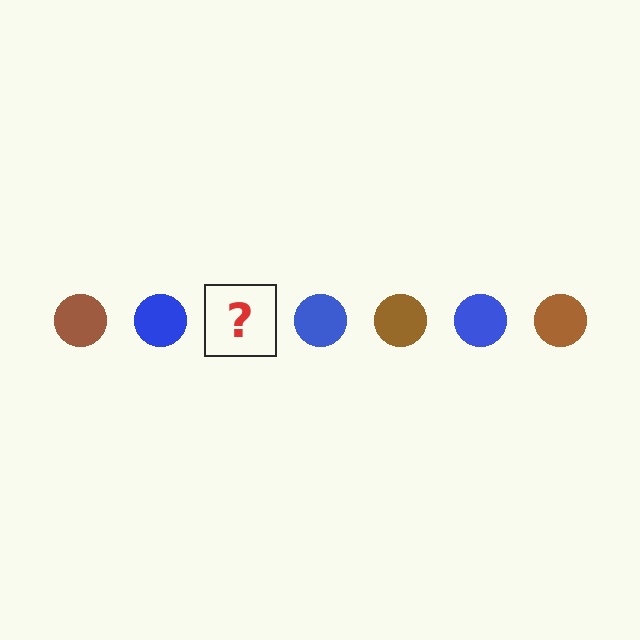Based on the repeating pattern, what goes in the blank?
The blank should be a brown circle.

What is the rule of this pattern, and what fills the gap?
The rule is that the pattern cycles through brown, blue circles. The gap should be filled with a brown circle.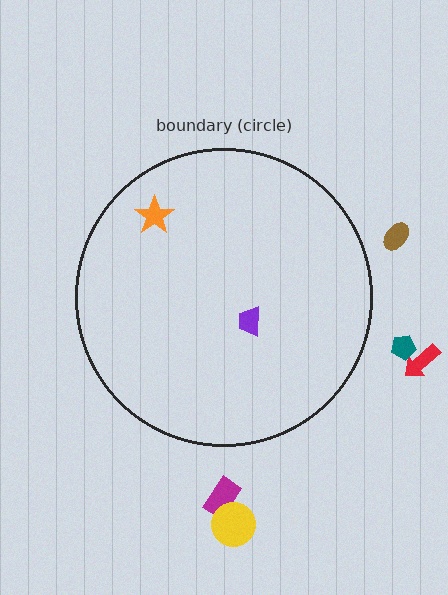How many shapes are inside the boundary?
2 inside, 5 outside.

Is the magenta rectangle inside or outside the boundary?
Outside.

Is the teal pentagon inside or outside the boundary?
Outside.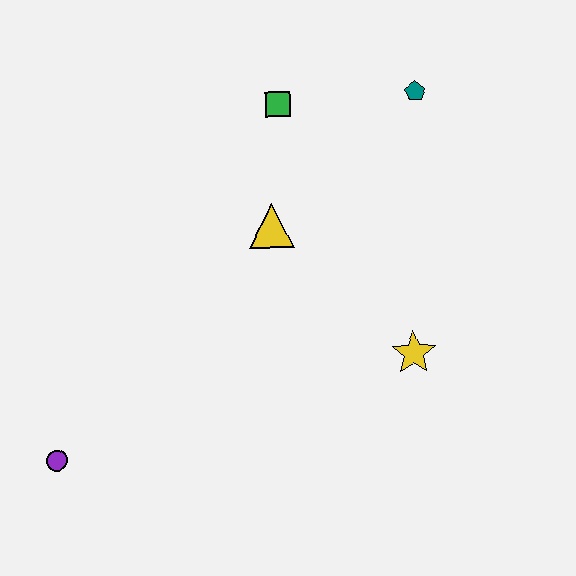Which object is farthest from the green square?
The purple circle is farthest from the green square.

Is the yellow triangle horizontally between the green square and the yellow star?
No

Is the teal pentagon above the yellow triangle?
Yes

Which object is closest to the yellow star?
The yellow triangle is closest to the yellow star.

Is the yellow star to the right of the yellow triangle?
Yes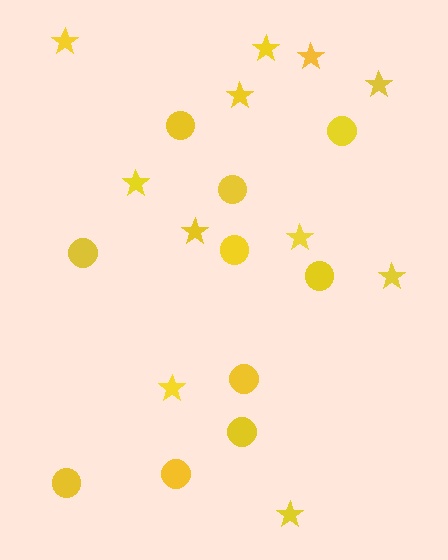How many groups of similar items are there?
There are 2 groups: one group of stars (11) and one group of circles (10).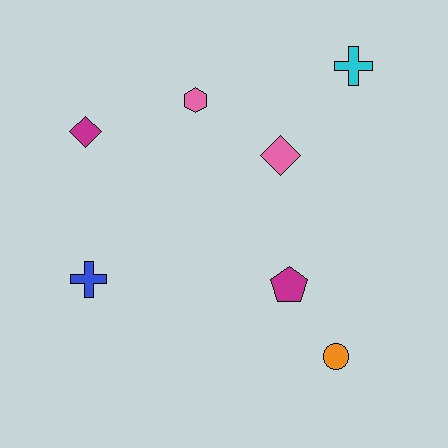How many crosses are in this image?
There are 2 crosses.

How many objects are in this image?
There are 7 objects.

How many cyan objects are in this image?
There is 1 cyan object.